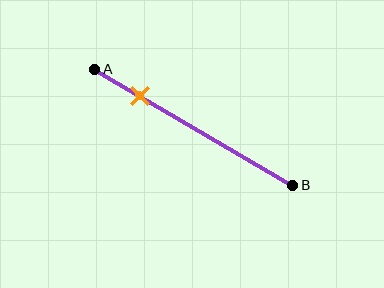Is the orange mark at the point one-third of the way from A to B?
No, the mark is at about 25% from A, not at the 33% one-third point.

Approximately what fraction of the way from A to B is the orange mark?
The orange mark is approximately 25% of the way from A to B.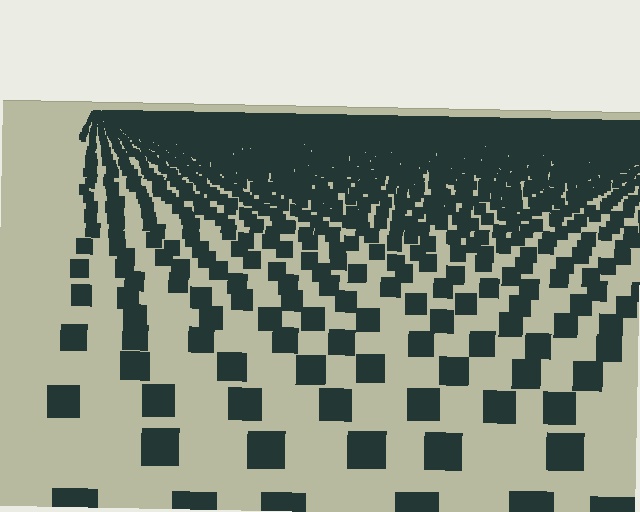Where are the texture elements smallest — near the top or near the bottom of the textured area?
Near the top.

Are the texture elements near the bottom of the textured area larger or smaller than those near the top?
Larger. Near the bottom, elements are closer to the viewer and appear at a bigger on-screen size.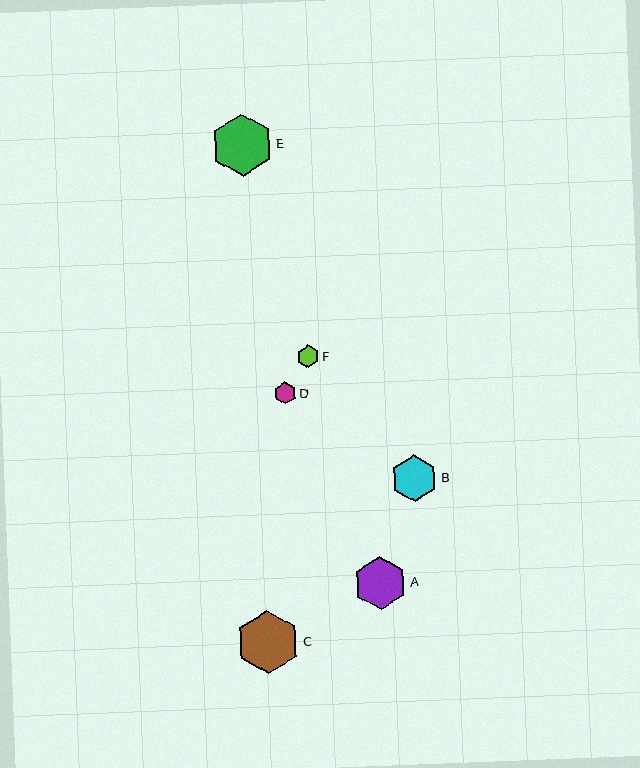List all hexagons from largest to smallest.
From largest to smallest: C, E, A, B, F, D.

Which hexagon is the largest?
Hexagon C is the largest with a size of approximately 64 pixels.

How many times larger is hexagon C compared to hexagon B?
Hexagon C is approximately 1.4 times the size of hexagon B.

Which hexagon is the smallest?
Hexagon D is the smallest with a size of approximately 22 pixels.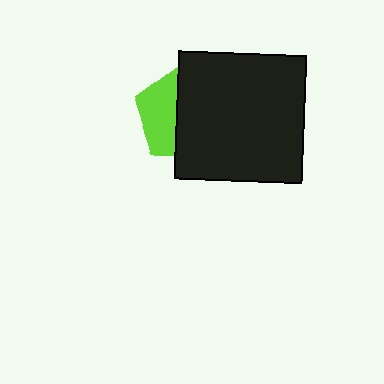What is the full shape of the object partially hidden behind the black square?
The partially hidden object is a lime pentagon.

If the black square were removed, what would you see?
You would see the complete lime pentagon.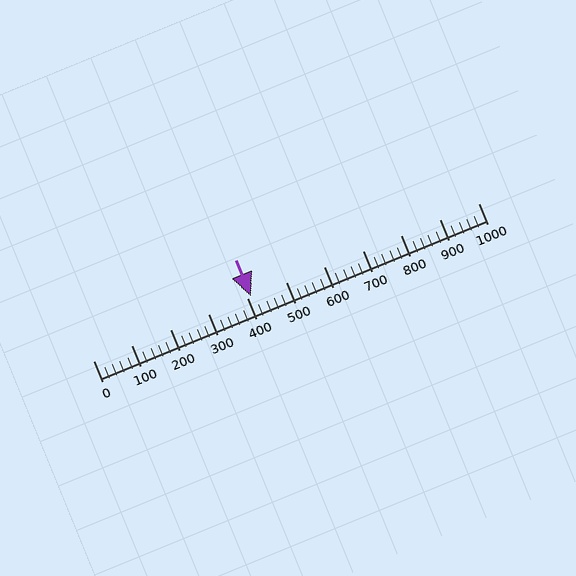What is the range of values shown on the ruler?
The ruler shows values from 0 to 1000.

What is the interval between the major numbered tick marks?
The major tick marks are spaced 100 units apart.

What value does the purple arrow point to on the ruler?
The purple arrow points to approximately 411.